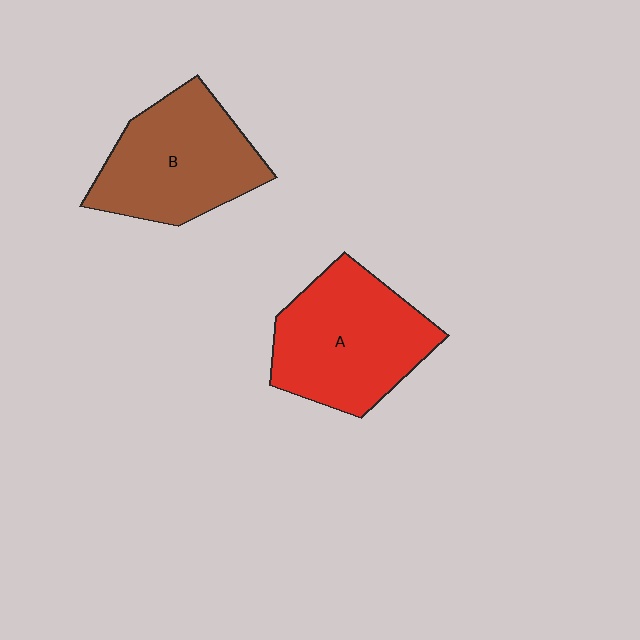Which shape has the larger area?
Shape A (red).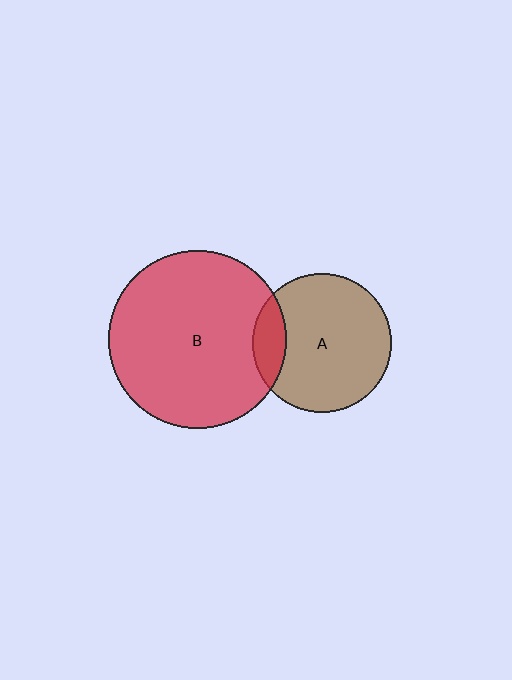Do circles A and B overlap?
Yes.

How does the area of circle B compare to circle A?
Approximately 1.6 times.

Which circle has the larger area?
Circle B (red).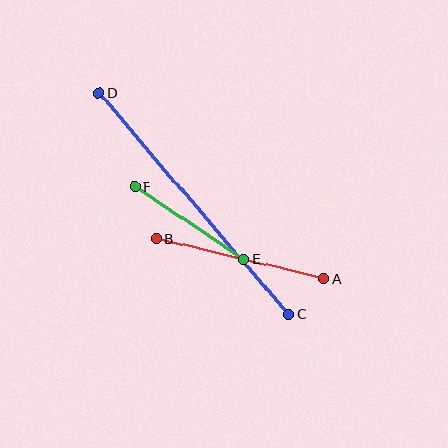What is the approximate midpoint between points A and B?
The midpoint is at approximately (240, 258) pixels.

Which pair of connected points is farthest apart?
Points C and D are farthest apart.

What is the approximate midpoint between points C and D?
The midpoint is at approximately (194, 204) pixels.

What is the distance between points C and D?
The distance is approximately 291 pixels.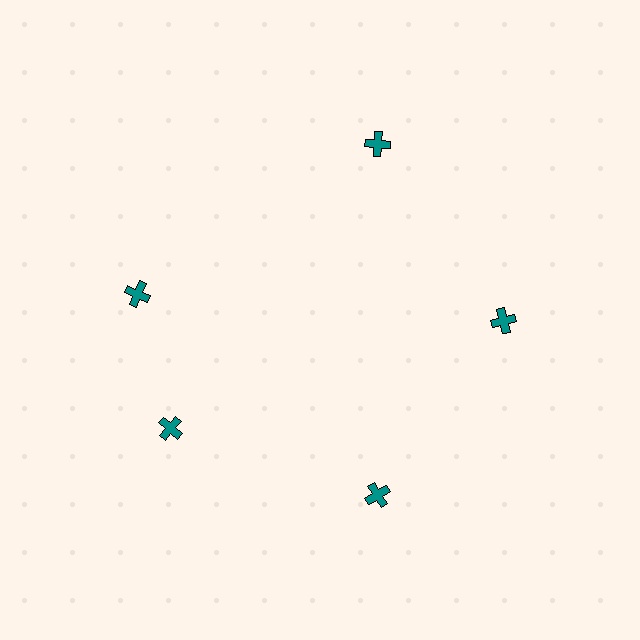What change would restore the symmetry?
The symmetry would be restored by rotating it back into even spacing with its neighbors so that all 5 crosses sit at equal angles and equal distance from the center.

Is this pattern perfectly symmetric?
No. The 5 teal crosses are arranged in a ring, but one element near the 10 o'clock position is rotated out of alignment along the ring, breaking the 5-fold rotational symmetry.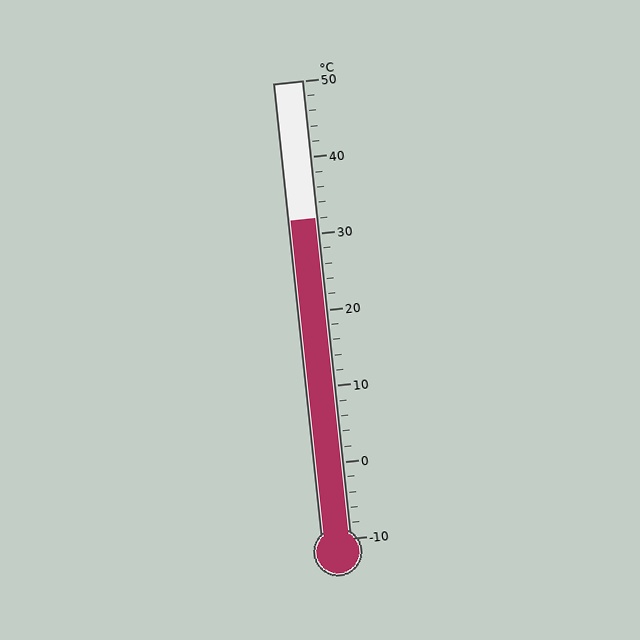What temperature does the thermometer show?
The thermometer shows approximately 32°C.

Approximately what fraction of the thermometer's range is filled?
The thermometer is filled to approximately 70% of its range.